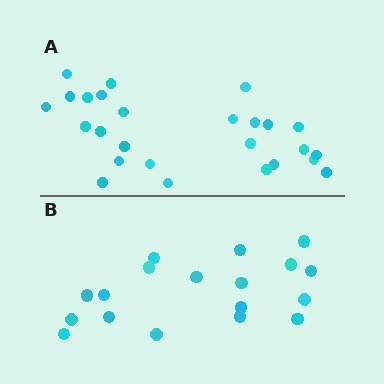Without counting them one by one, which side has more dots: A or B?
Region A (the top region) has more dots.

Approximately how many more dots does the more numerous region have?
Region A has roughly 8 or so more dots than region B.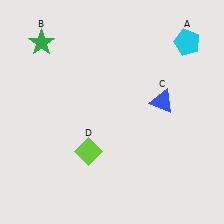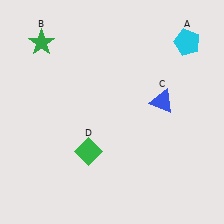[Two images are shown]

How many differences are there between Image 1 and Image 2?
There is 1 difference between the two images.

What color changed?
The diamond (D) changed from lime in Image 1 to green in Image 2.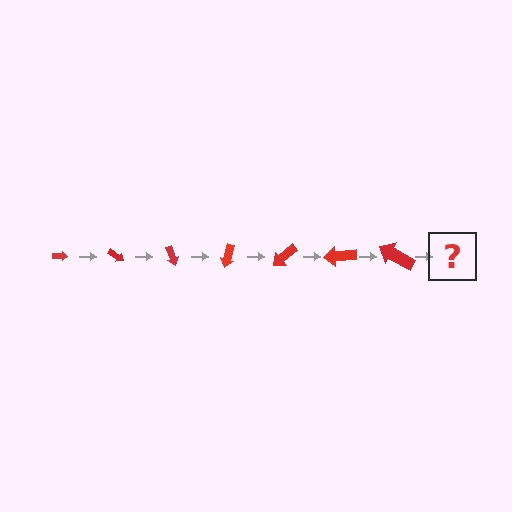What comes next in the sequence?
The next element should be an arrow, larger than the previous one and rotated 245 degrees from the start.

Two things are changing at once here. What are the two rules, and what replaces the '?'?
The two rules are that the arrow grows larger each step and it rotates 35 degrees each step. The '?' should be an arrow, larger than the previous one and rotated 245 degrees from the start.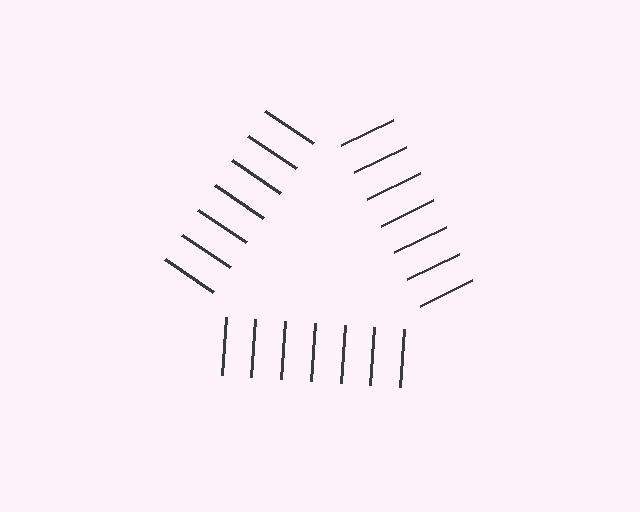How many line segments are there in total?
21 — 7 along each of the 3 edges.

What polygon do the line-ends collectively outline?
An illusory triangle — the line segments terminate on its edges but no continuous stroke is drawn.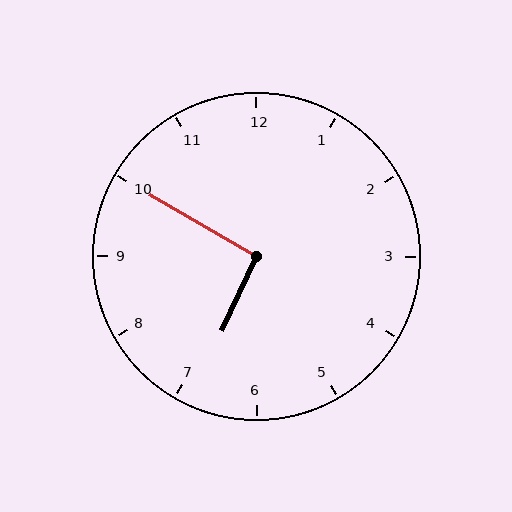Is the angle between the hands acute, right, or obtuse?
It is right.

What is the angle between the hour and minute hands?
Approximately 95 degrees.